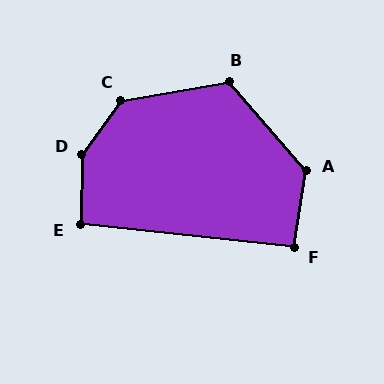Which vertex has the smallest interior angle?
F, at approximately 93 degrees.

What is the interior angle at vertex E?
Approximately 95 degrees (approximately right).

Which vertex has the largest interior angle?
D, at approximately 146 degrees.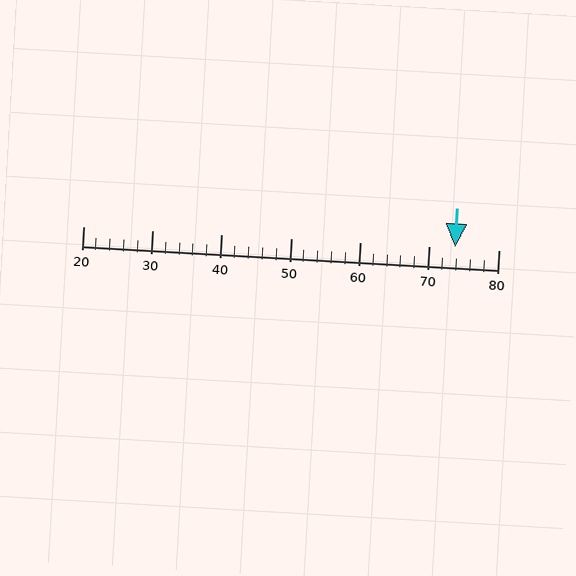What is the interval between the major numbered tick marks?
The major tick marks are spaced 10 units apart.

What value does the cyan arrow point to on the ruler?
The cyan arrow points to approximately 74.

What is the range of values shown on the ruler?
The ruler shows values from 20 to 80.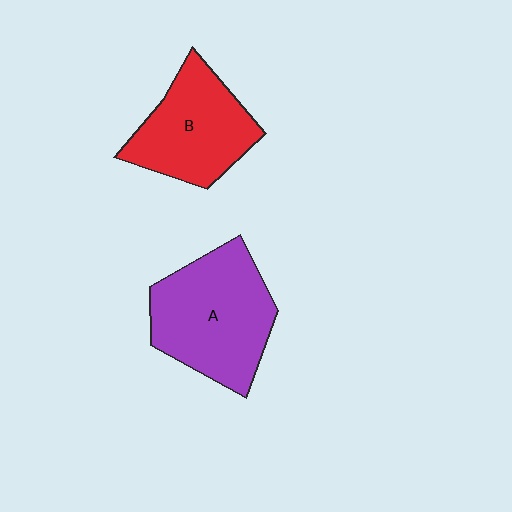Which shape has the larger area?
Shape A (purple).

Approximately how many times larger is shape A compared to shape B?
Approximately 1.3 times.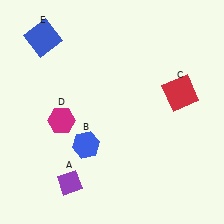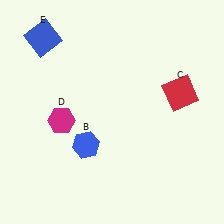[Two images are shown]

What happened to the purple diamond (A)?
The purple diamond (A) was removed in Image 2. It was in the bottom-left area of Image 1.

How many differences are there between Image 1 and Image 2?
There is 1 difference between the two images.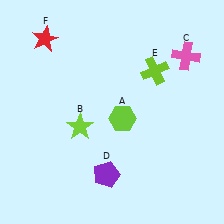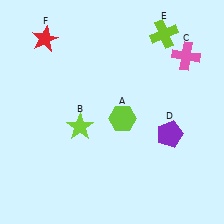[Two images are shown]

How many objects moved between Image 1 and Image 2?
2 objects moved between the two images.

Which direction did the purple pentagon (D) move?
The purple pentagon (D) moved right.